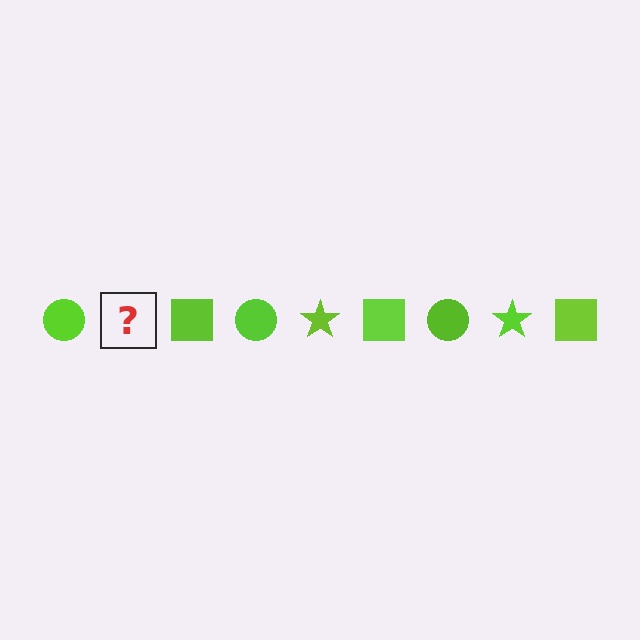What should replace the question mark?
The question mark should be replaced with a lime star.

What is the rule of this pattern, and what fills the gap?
The rule is that the pattern cycles through circle, star, square shapes in lime. The gap should be filled with a lime star.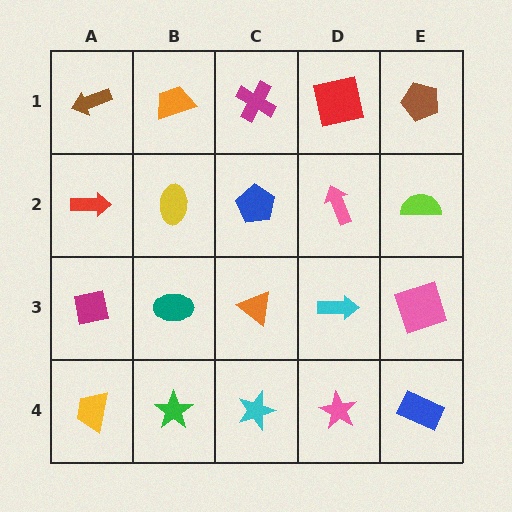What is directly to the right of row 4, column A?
A green star.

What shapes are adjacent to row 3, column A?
A red arrow (row 2, column A), a yellow trapezoid (row 4, column A), a teal ellipse (row 3, column B).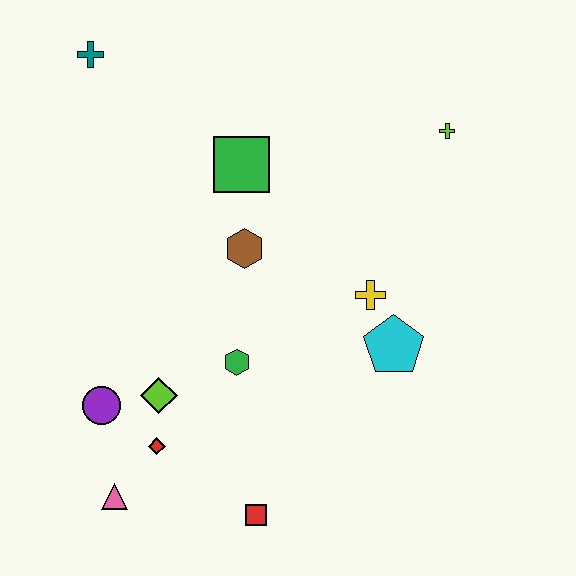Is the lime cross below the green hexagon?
No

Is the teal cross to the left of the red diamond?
Yes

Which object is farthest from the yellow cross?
The teal cross is farthest from the yellow cross.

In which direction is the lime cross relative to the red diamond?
The lime cross is above the red diamond.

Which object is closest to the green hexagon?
The lime diamond is closest to the green hexagon.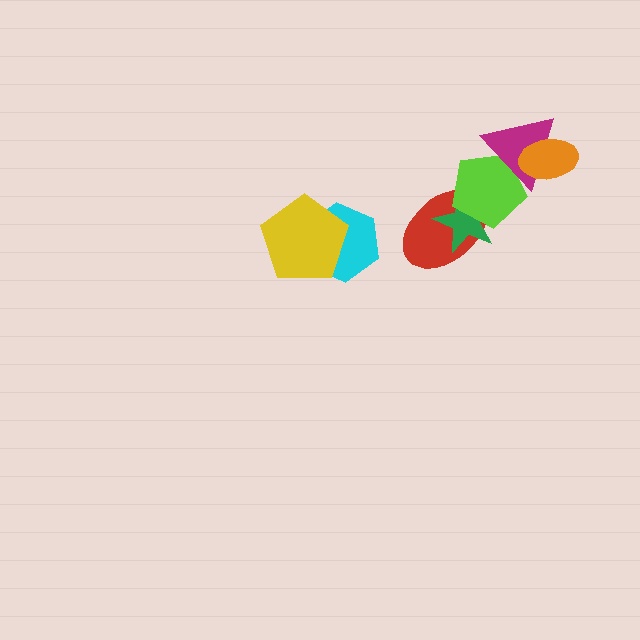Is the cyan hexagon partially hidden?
Yes, it is partially covered by another shape.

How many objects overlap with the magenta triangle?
2 objects overlap with the magenta triangle.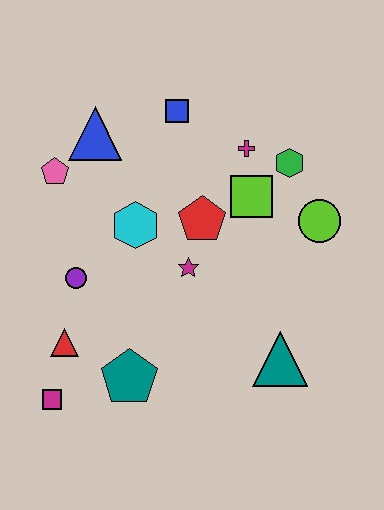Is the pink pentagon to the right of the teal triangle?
No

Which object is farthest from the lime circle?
The magenta square is farthest from the lime circle.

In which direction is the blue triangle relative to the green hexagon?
The blue triangle is to the left of the green hexagon.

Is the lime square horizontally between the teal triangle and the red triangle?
Yes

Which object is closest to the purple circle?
The red triangle is closest to the purple circle.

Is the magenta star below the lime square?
Yes